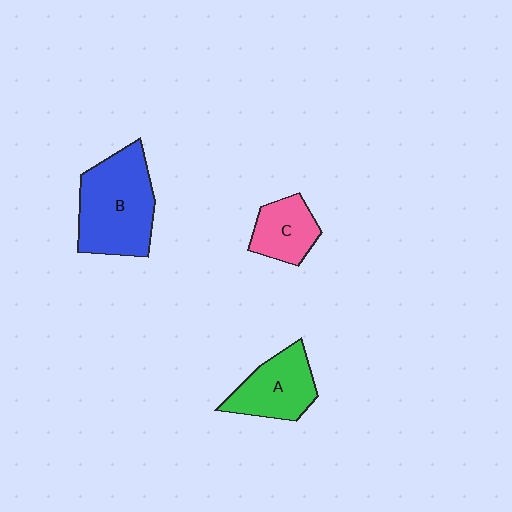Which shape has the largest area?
Shape B (blue).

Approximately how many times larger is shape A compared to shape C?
Approximately 1.3 times.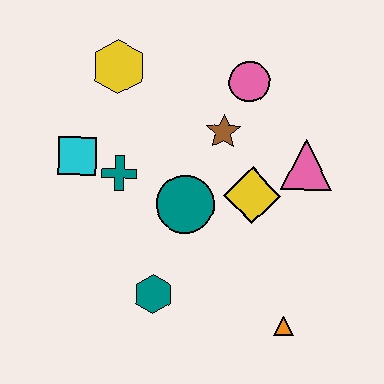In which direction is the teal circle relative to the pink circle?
The teal circle is below the pink circle.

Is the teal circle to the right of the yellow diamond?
No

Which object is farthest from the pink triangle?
The cyan square is farthest from the pink triangle.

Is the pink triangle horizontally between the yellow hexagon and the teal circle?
No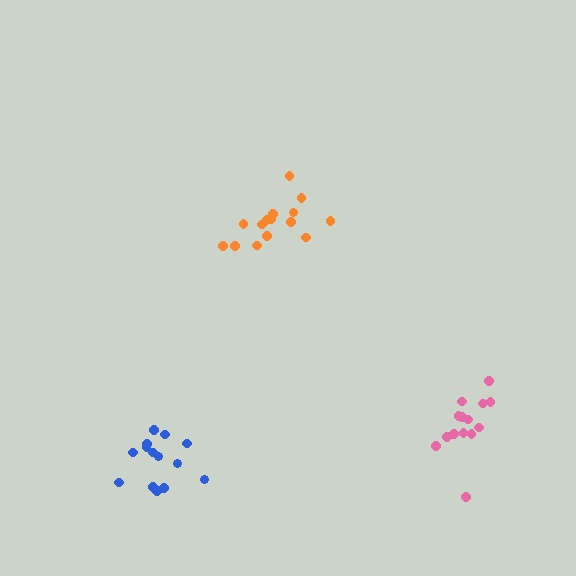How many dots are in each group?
Group 1: 15 dots, Group 2: 14 dots, Group 3: 14 dots (43 total).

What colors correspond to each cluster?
The clusters are colored: orange, blue, pink.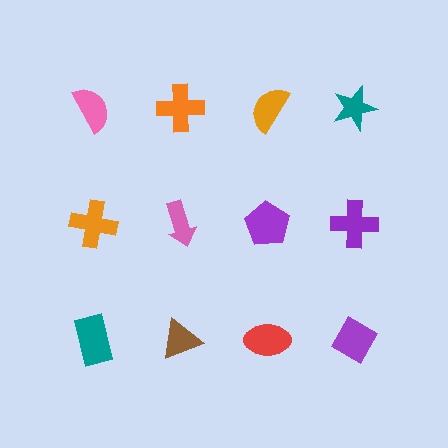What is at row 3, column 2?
A brown triangle.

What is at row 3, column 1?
A teal rectangle.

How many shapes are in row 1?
4 shapes.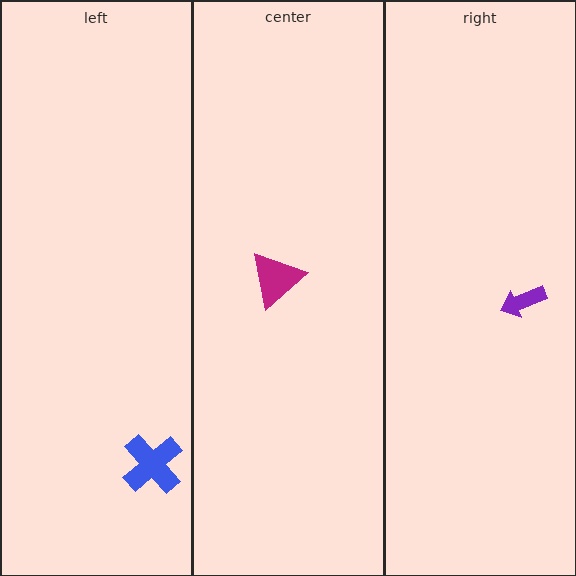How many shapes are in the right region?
1.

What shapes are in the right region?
The purple arrow.